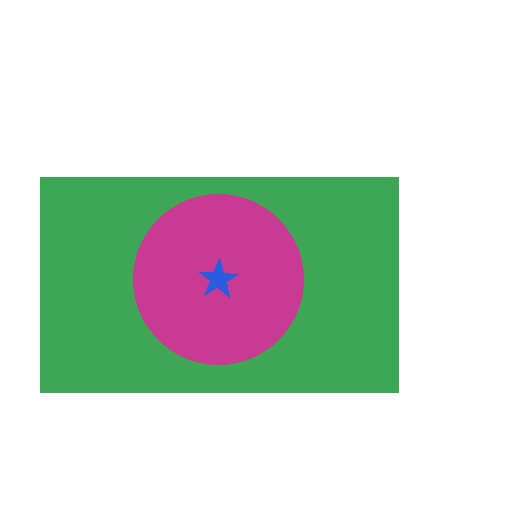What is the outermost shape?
The green rectangle.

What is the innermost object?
The blue star.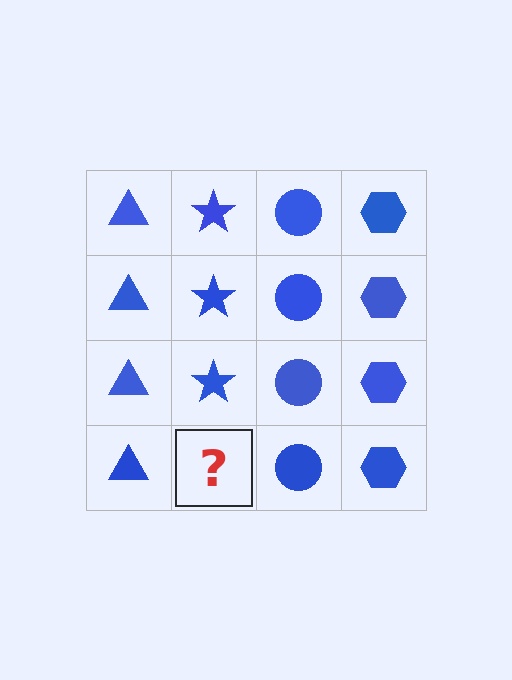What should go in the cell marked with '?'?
The missing cell should contain a blue star.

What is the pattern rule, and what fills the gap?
The rule is that each column has a consistent shape. The gap should be filled with a blue star.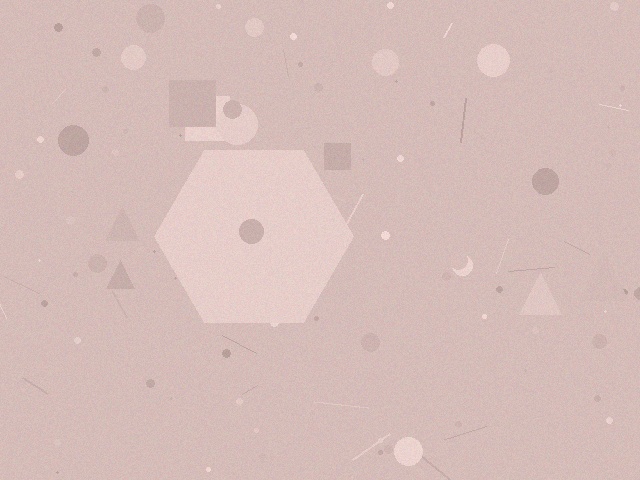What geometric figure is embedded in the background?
A hexagon is embedded in the background.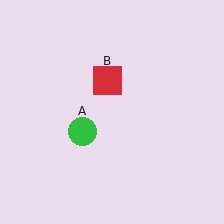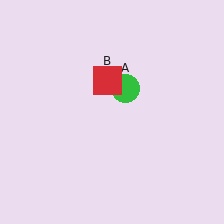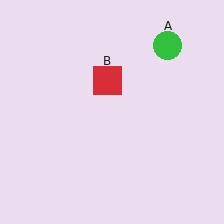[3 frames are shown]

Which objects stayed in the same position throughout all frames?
Red square (object B) remained stationary.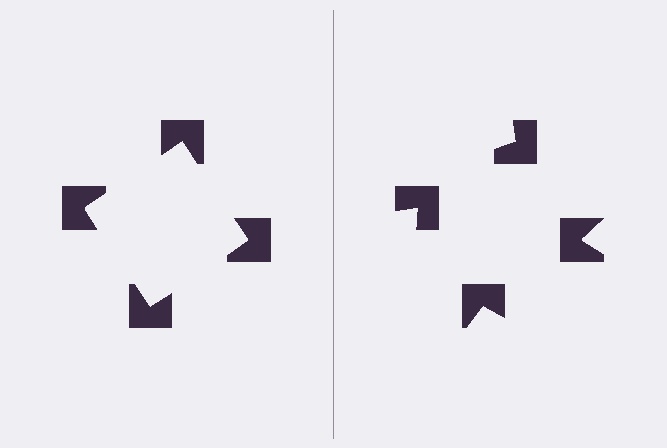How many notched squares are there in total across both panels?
8 — 4 on each side.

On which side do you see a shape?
An illusory square appears on the left side. On the right side the wedge cuts are rotated, so no coherent shape forms.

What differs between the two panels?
The notched squares are positioned identically on both sides; only the wedge orientations differ. On the left they align to a square; on the right they are misaligned.